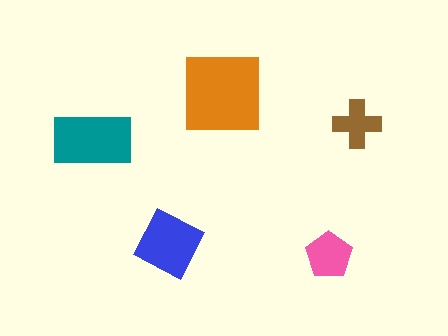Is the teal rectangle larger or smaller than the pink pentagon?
Larger.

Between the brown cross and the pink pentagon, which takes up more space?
The pink pentagon.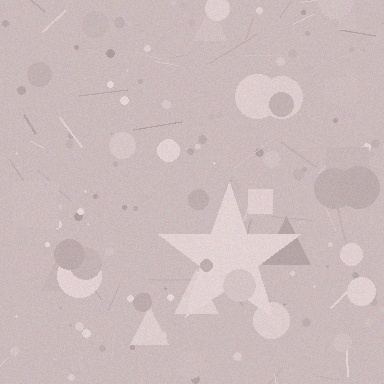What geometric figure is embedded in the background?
A star is embedded in the background.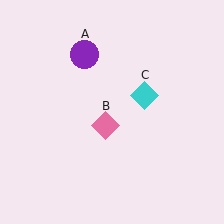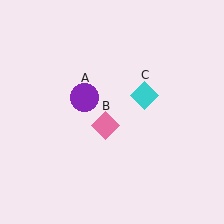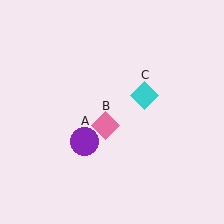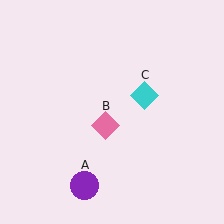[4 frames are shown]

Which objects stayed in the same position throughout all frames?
Pink diamond (object B) and cyan diamond (object C) remained stationary.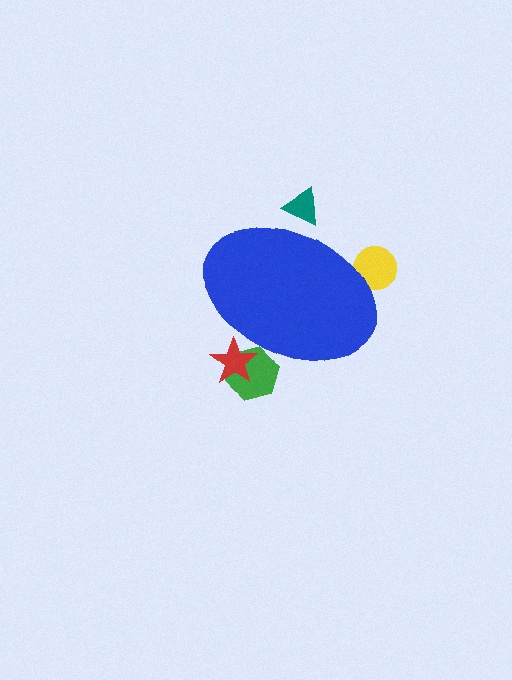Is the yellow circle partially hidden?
Yes, the yellow circle is partially hidden behind the blue ellipse.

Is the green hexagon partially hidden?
Yes, the green hexagon is partially hidden behind the blue ellipse.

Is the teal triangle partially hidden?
Yes, the teal triangle is partially hidden behind the blue ellipse.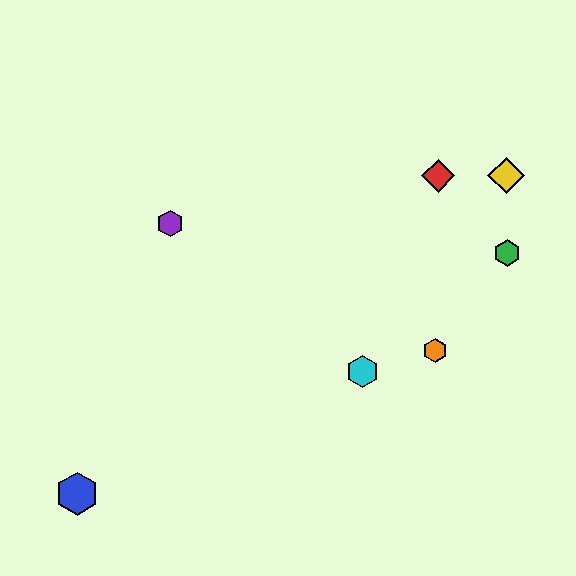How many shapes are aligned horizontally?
2 shapes (the red diamond, the yellow diamond) are aligned horizontally.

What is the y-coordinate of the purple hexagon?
The purple hexagon is at y≈224.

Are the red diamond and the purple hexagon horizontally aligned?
No, the red diamond is at y≈176 and the purple hexagon is at y≈224.